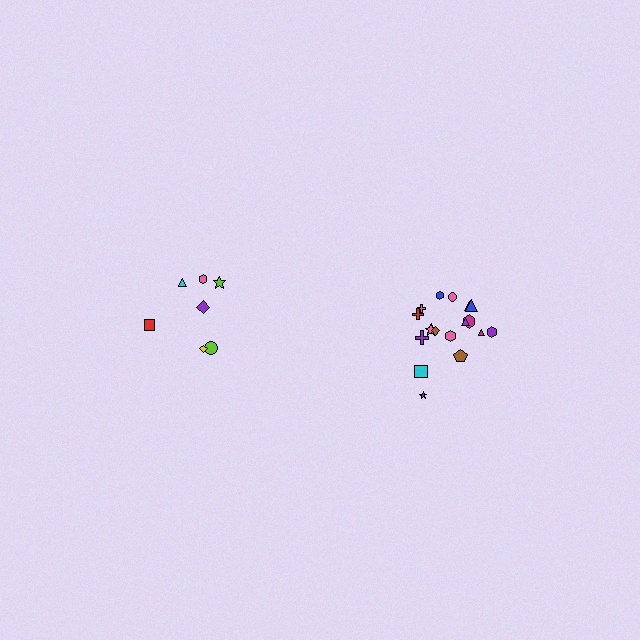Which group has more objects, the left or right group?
The right group.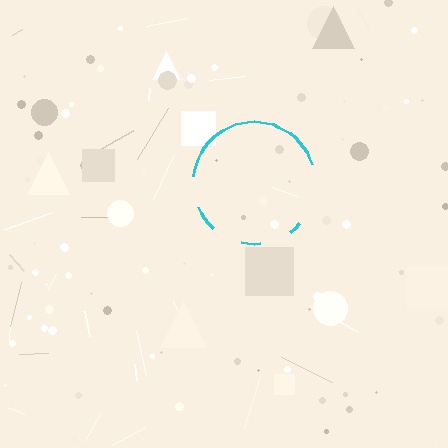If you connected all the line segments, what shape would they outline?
They would outline a circle.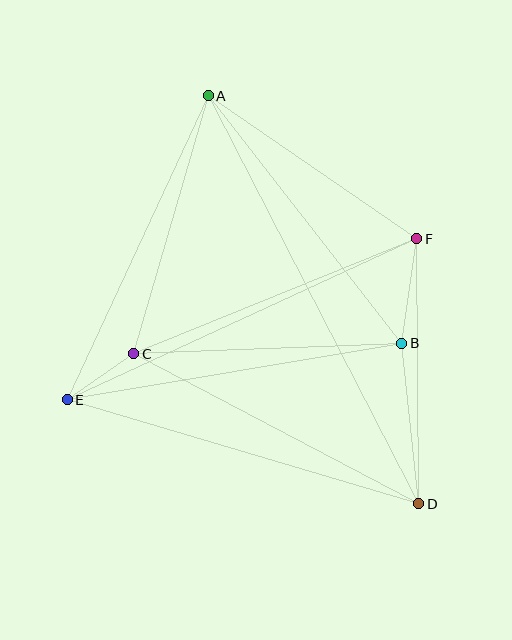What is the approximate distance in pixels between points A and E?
The distance between A and E is approximately 335 pixels.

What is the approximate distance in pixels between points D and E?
The distance between D and E is approximately 366 pixels.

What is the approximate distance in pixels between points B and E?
The distance between B and E is approximately 339 pixels.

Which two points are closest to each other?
Points C and E are closest to each other.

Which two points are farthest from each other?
Points A and D are farthest from each other.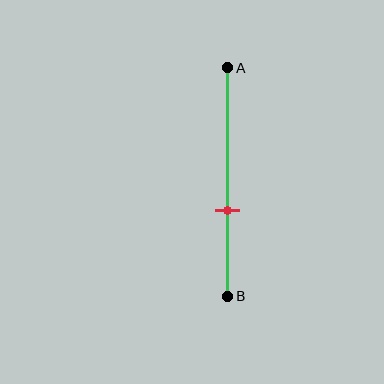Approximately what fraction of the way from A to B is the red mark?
The red mark is approximately 65% of the way from A to B.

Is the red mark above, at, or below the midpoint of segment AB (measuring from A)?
The red mark is below the midpoint of segment AB.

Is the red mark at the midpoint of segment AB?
No, the mark is at about 65% from A, not at the 50% midpoint.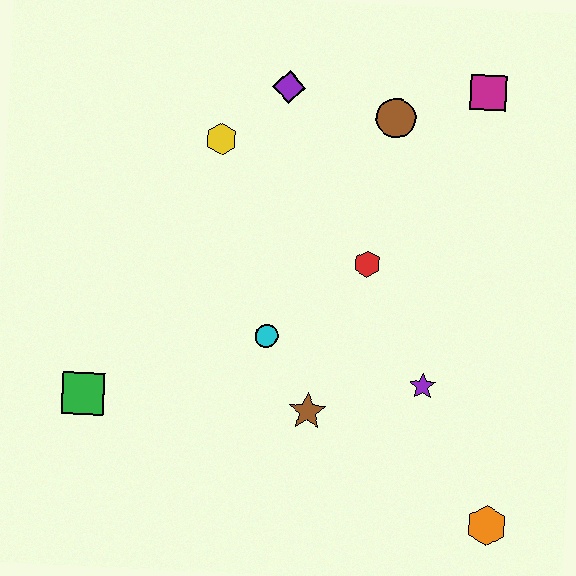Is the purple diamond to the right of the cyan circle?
Yes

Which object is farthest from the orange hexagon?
The purple diamond is farthest from the orange hexagon.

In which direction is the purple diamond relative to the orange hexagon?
The purple diamond is above the orange hexagon.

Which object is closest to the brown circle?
The magenta square is closest to the brown circle.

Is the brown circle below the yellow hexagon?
No